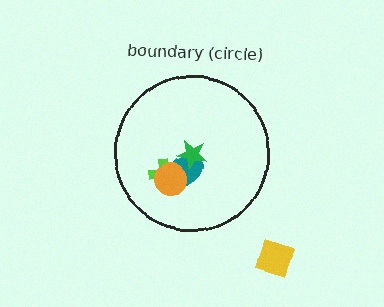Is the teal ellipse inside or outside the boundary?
Inside.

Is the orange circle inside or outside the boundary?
Inside.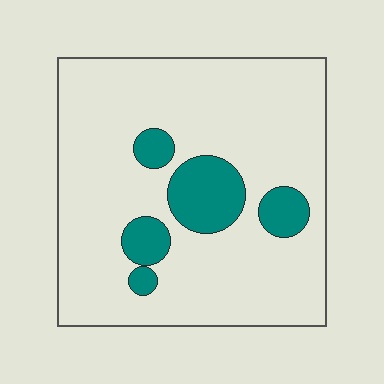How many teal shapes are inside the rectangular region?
5.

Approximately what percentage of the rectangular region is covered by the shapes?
Approximately 15%.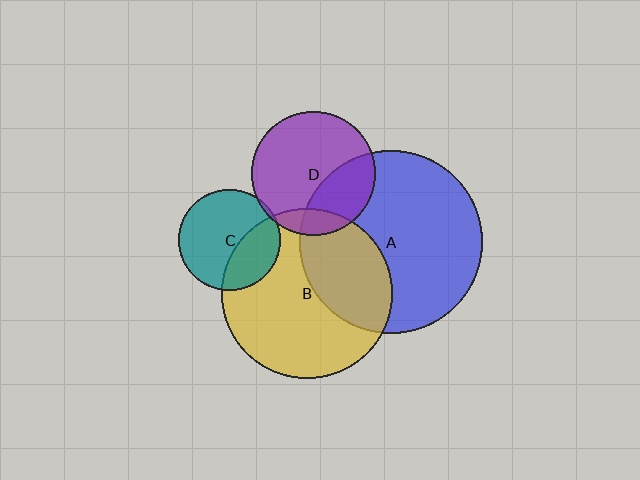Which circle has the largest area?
Circle A (blue).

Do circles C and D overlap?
Yes.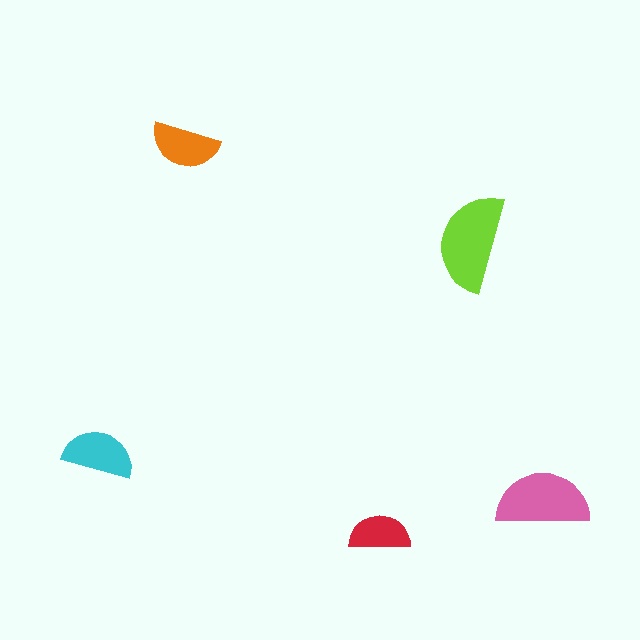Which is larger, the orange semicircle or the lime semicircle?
The lime one.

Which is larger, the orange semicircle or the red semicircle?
The orange one.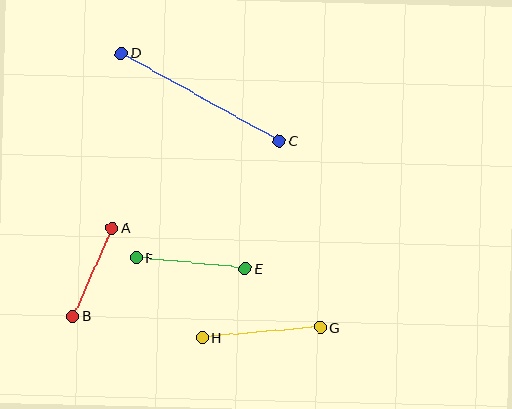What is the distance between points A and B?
The distance is approximately 96 pixels.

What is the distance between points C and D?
The distance is approximately 181 pixels.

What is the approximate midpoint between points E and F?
The midpoint is at approximately (191, 263) pixels.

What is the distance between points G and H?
The distance is approximately 119 pixels.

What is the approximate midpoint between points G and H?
The midpoint is at approximately (261, 332) pixels.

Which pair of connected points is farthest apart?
Points C and D are farthest apart.